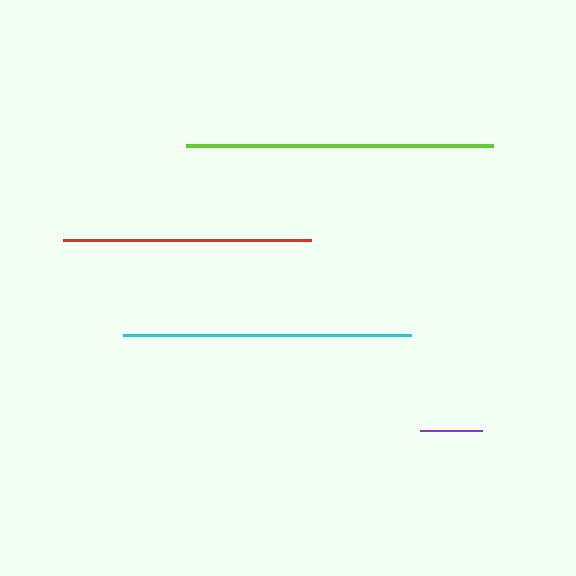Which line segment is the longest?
The lime line is the longest at approximately 307 pixels.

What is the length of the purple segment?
The purple segment is approximately 61 pixels long.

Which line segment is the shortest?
The purple line is the shortest at approximately 61 pixels.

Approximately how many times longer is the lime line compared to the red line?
The lime line is approximately 1.2 times the length of the red line.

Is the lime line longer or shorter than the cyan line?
The lime line is longer than the cyan line.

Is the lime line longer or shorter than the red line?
The lime line is longer than the red line.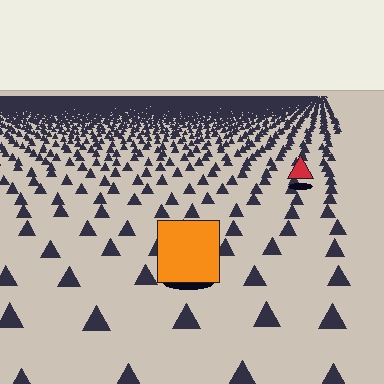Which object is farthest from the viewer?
The red triangle is farthest from the viewer. It appears smaller and the ground texture around it is denser.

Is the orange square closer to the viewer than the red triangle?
Yes. The orange square is closer — you can tell from the texture gradient: the ground texture is coarser near it.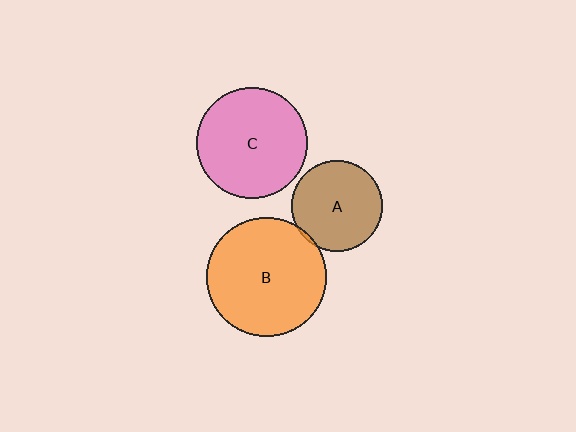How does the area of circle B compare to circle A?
Approximately 1.7 times.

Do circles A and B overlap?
Yes.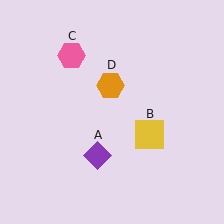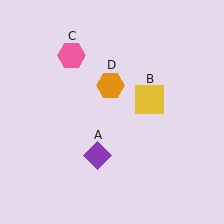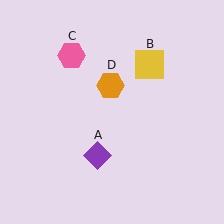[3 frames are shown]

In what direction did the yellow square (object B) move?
The yellow square (object B) moved up.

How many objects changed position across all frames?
1 object changed position: yellow square (object B).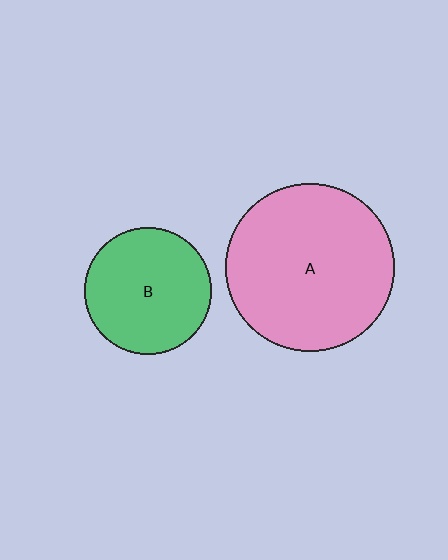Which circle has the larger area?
Circle A (pink).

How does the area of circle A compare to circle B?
Approximately 1.8 times.